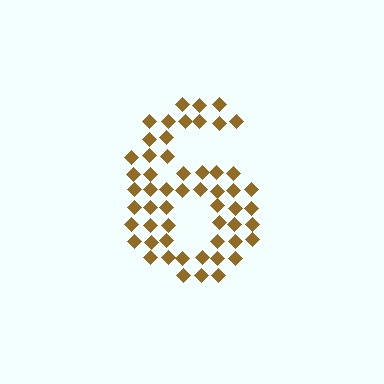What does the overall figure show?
The overall figure shows the digit 6.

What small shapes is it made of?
It is made of small diamonds.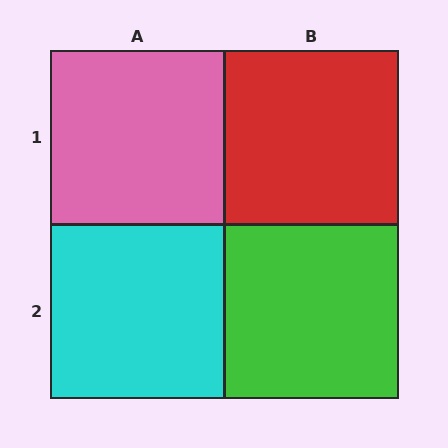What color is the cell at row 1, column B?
Red.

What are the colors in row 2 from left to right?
Cyan, green.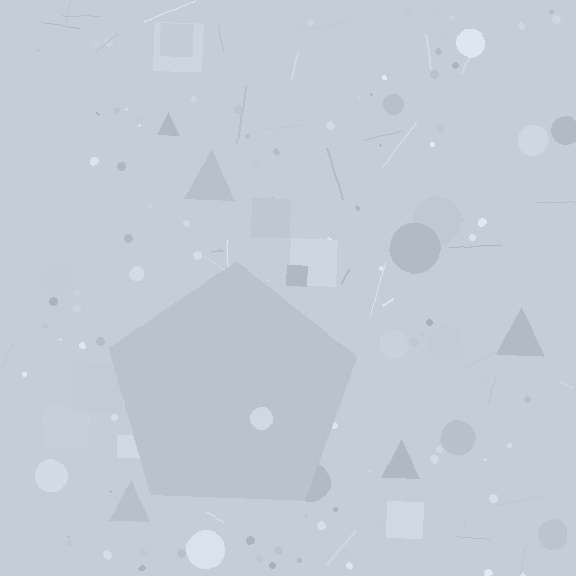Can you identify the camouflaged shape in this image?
The camouflaged shape is a pentagon.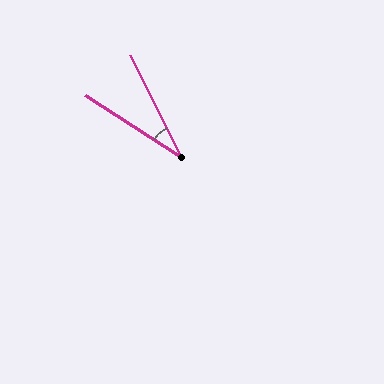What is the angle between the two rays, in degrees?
Approximately 31 degrees.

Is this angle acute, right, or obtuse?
It is acute.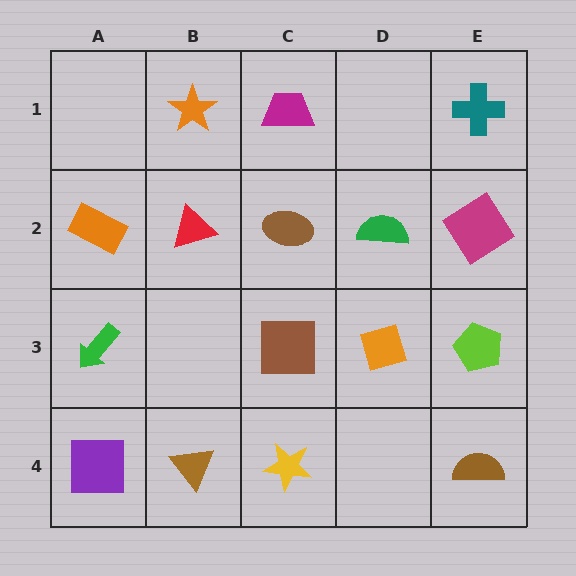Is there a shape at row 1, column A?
No, that cell is empty.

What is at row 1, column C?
A magenta trapezoid.